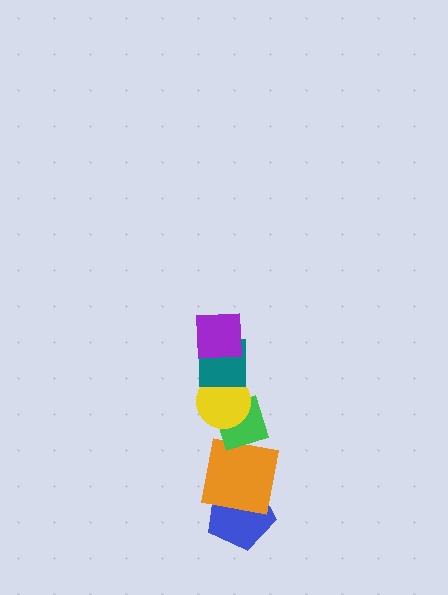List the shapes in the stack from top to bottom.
From top to bottom: the purple square, the teal square, the yellow circle, the green diamond, the orange square, the blue pentagon.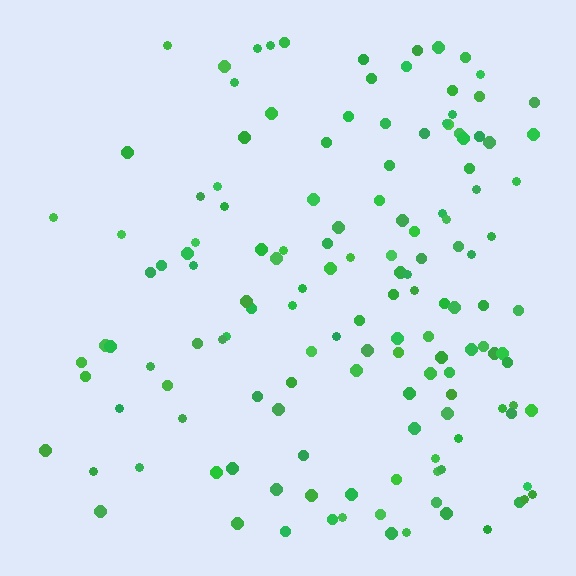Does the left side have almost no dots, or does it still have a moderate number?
Still a moderate number, just noticeably fewer than the right.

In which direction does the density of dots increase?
From left to right, with the right side densest.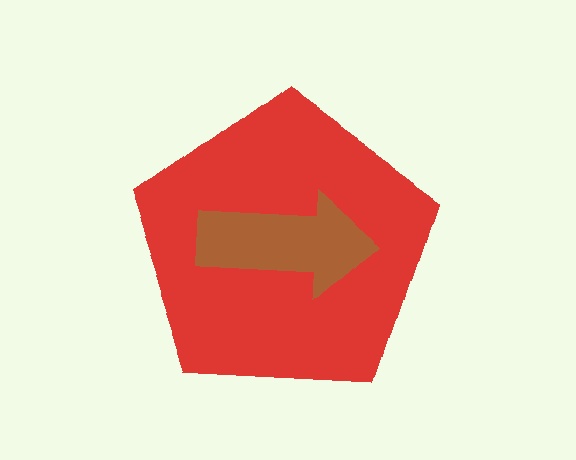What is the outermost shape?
The red pentagon.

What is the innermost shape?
The brown arrow.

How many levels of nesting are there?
2.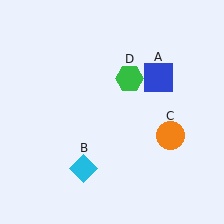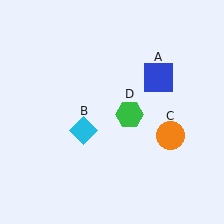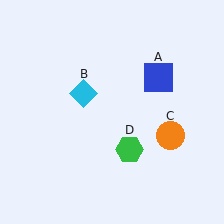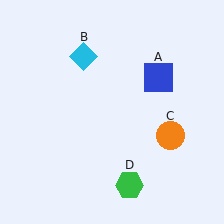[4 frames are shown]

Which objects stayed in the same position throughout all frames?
Blue square (object A) and orange circle (object C) remained stationary.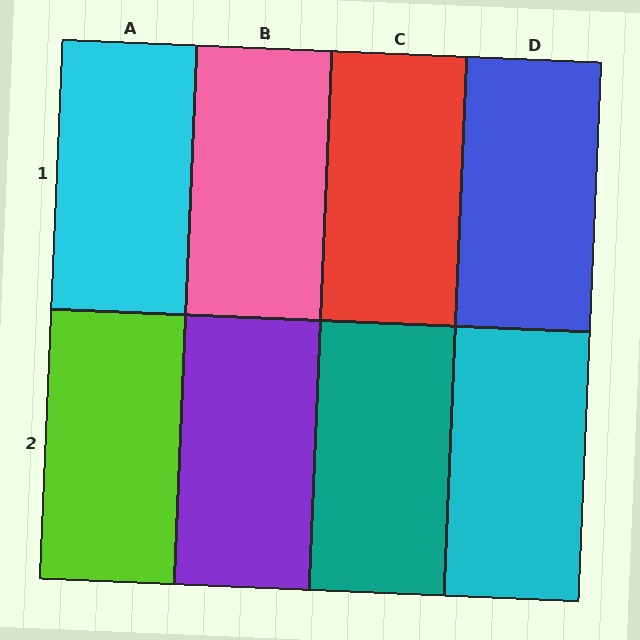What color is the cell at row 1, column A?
Cyan.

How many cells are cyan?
2 cells are cyan.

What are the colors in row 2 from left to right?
Lime, purple, teal, cyan.